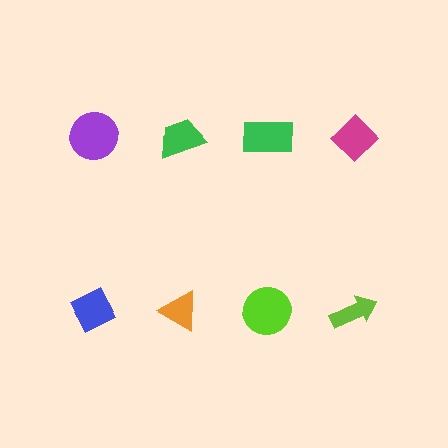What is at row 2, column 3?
A lime circle.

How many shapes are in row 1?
4 shapes.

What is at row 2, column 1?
A blue diamond.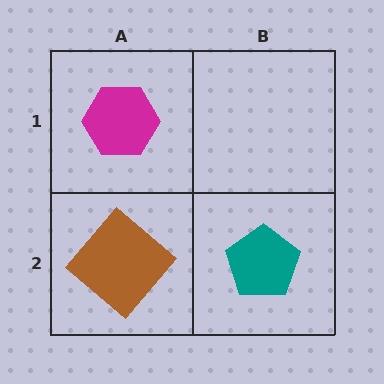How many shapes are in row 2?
2 shapes.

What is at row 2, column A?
A brown diamond.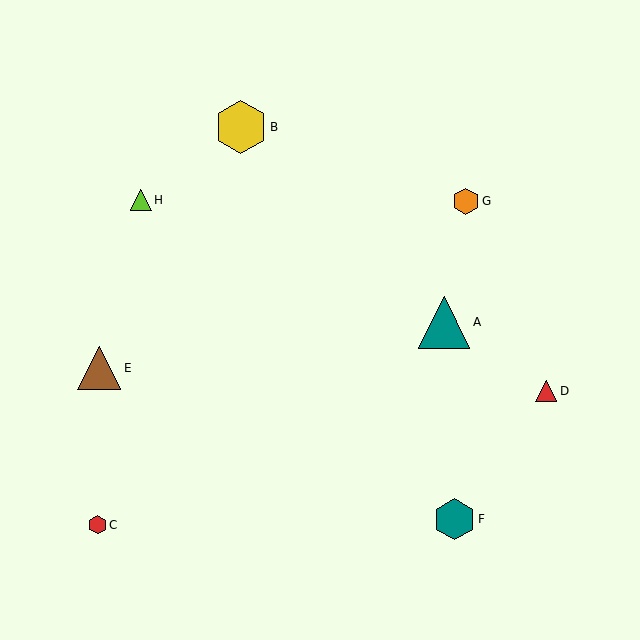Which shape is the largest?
The yellow hexagon (labeled B) is the largest.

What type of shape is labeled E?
Shape E is a brown triangle.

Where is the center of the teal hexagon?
The center of the teal hexagon is at (455, 519).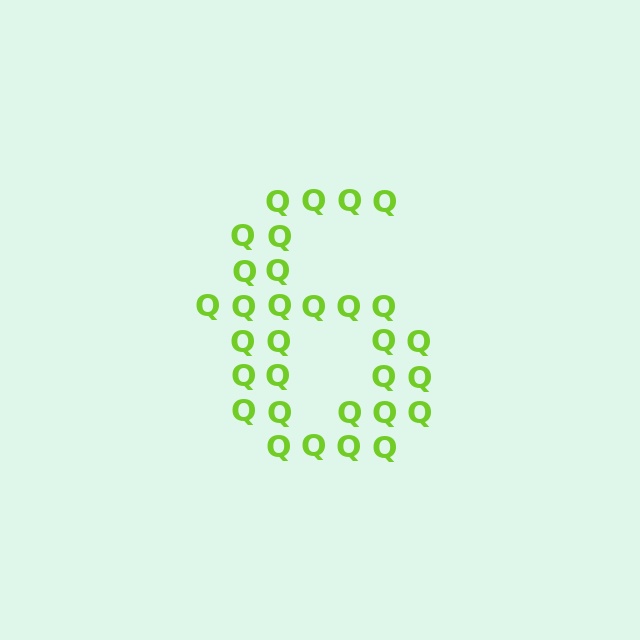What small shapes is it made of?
It is made of small letter Q's.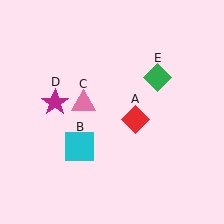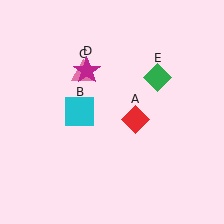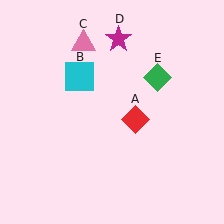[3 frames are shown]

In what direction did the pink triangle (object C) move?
The pink triangle (object C) moved up.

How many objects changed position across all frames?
3 objects changed position: cyan square (object B), pink triangle (object C), magenta star (object D).